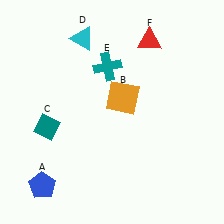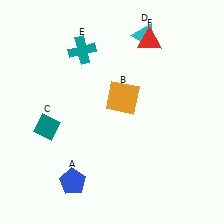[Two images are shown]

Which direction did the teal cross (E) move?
The teal cross (E) moved left.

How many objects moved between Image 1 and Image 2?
3 objects moved between the two images.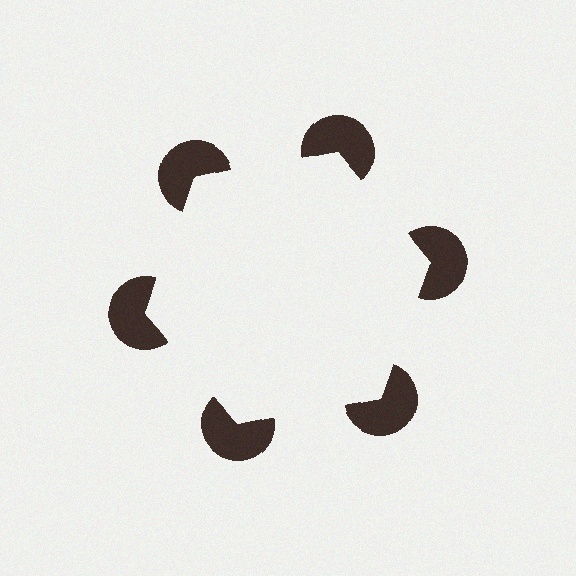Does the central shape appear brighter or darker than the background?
It typically appears slightly brighter than the background, even though no actual brightness change is drawn.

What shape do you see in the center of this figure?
An illusory hexagon — its edges are inferred from the aligned wedge cuts in the pac-man discs, not physically drawn.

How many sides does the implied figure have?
6 sides.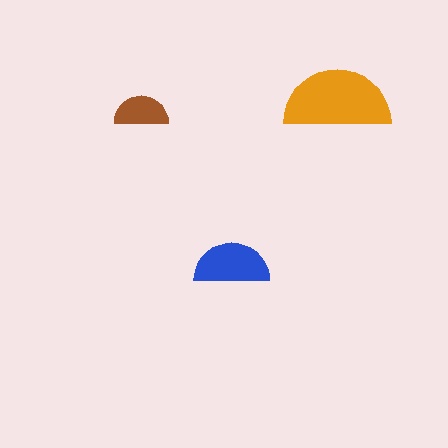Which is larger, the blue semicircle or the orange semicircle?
The orange one.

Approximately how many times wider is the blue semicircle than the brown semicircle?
About 1.5 times wider.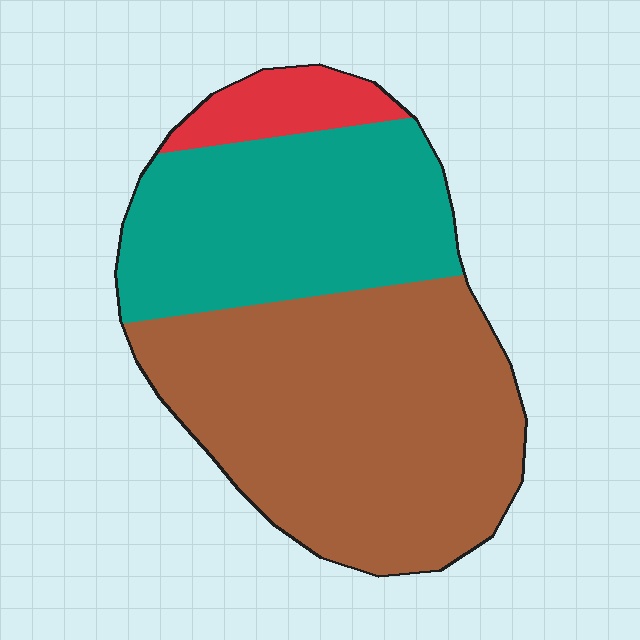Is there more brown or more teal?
Brown.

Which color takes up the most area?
Brown, at roughly 55%.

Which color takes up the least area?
Red, at roughly 10%.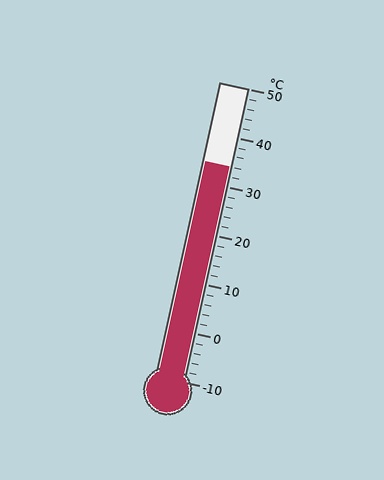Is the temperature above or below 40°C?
The temperature is below 40°C.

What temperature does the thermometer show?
The thermometer shows approximately 34°C.